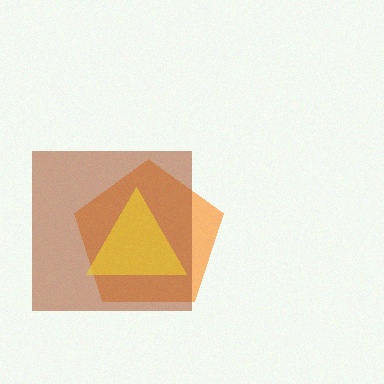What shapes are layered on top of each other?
The layered shapes are: an orange pentagon, a brown square, a yellow triangle.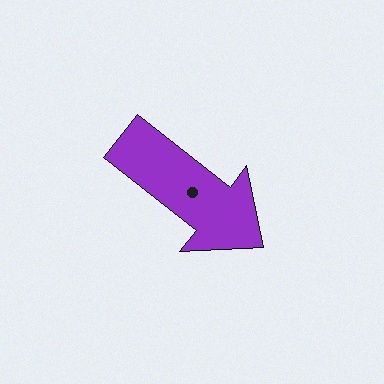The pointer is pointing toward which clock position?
Roughly 4 o'clock.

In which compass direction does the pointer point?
Southeast.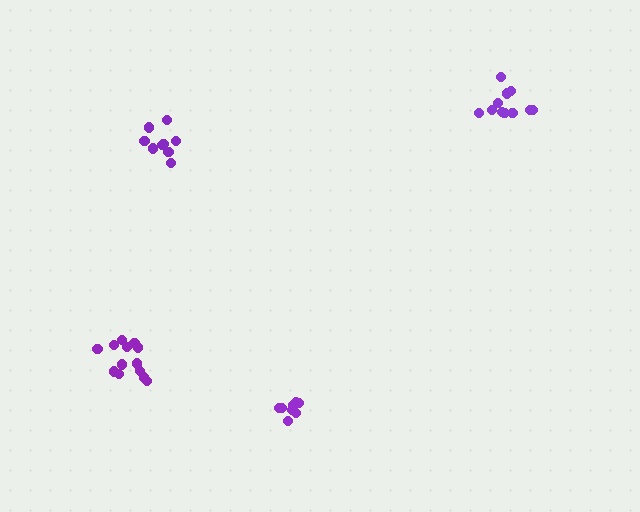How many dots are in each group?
Group 1: 9 dots, Group 2: 11 dots, Group 3: 9 dots, Group 4: 13 dots (42 total).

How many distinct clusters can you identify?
There are 4 distinct clusters.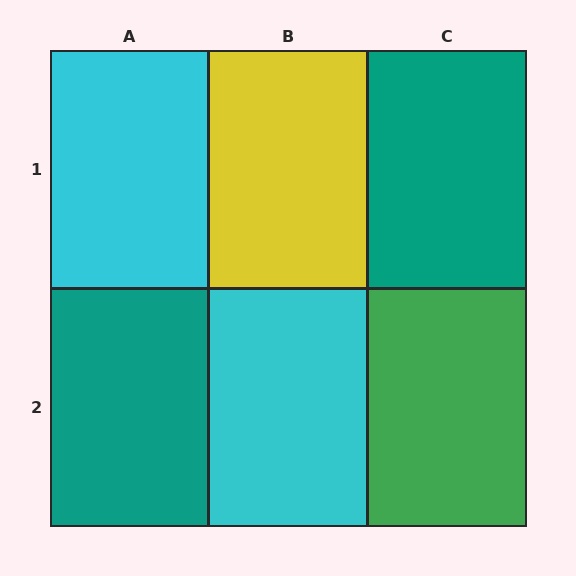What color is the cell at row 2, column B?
Cyan.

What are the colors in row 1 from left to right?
Cyan, yellow, teal.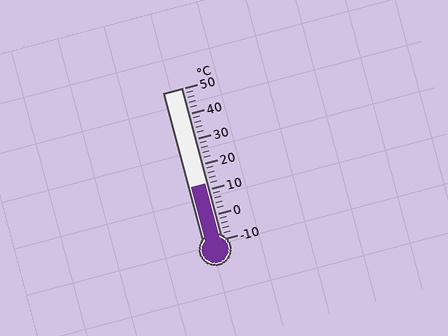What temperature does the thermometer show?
The thermometer shows approximately 12°C.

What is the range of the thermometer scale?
The thermometer scale ranges from -10°C to 50°C.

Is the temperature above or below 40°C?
The temperature is below 40°C.